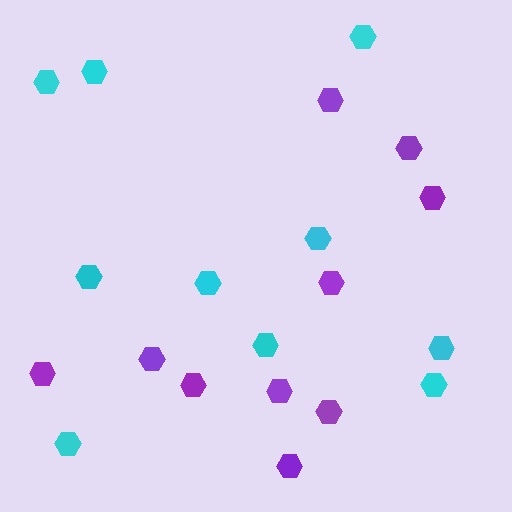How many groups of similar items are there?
There are 2 groups: one group of cyan hexagons (10) and one group of purple hexagons (10).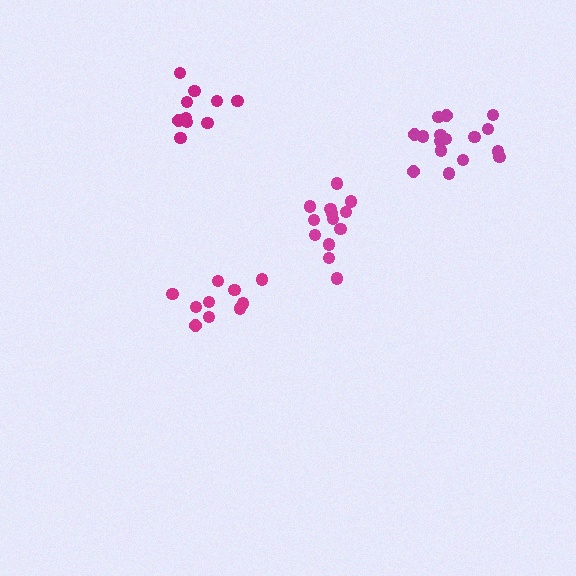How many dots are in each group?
Group 1: 10 dots, Group 2: 16 dots, Group 3: 13 dots, Group 4: 10 dots (49 total).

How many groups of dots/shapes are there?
There are 4 groups.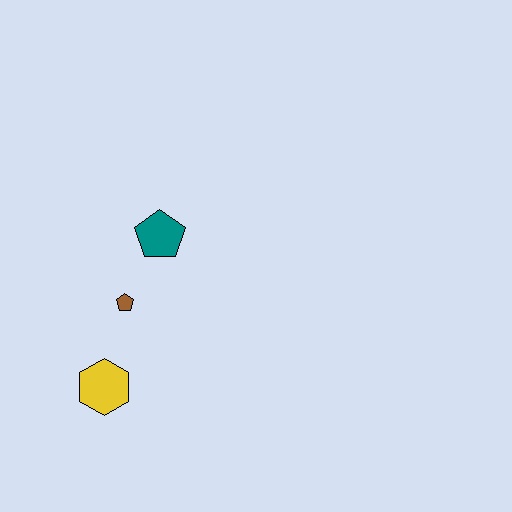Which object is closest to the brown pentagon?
The teal pentagon is closest to the brown pentagon.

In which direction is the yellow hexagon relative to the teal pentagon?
The yellow hexagon is below the teal pentagon.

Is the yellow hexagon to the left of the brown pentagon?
Yes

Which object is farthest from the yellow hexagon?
The teal pentagon is farthest from the yellow hexagon.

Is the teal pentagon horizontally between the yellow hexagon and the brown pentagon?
No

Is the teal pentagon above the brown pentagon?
Yes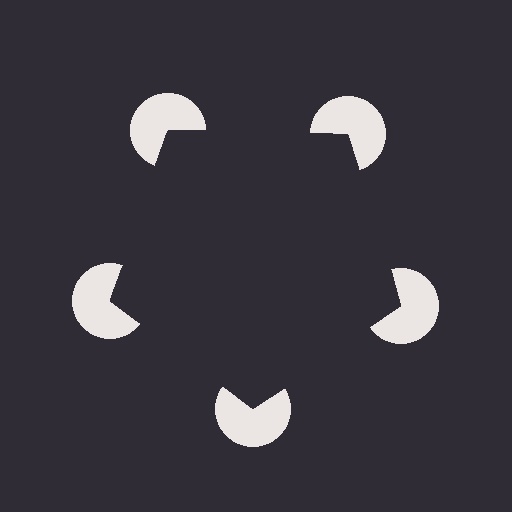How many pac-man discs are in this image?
There are 5 — one at each vertex of the illusory pentagon.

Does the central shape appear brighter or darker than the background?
It typically appears slightly darker than the background, even though no actual brightness change is drawn.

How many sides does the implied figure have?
5 sides.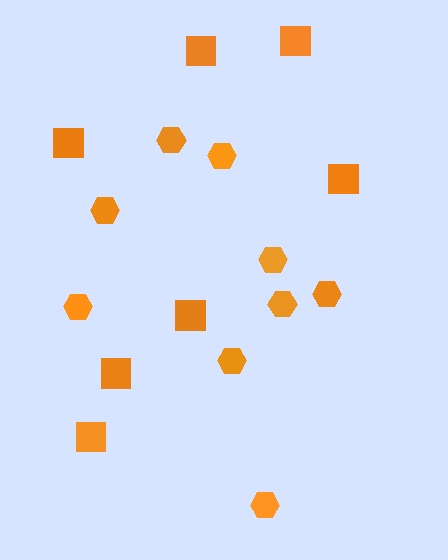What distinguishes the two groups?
There are 2 groups: one group of hexagons (9) and one group of squares (7).